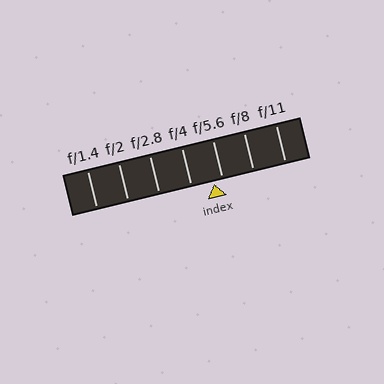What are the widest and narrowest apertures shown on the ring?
The widest aperture shown is f/1.4 and the narrowest is f/11.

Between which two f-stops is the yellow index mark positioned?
The index mark is between f/4 and f/5.6.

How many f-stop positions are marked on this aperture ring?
There are 7 f-stop positions marked.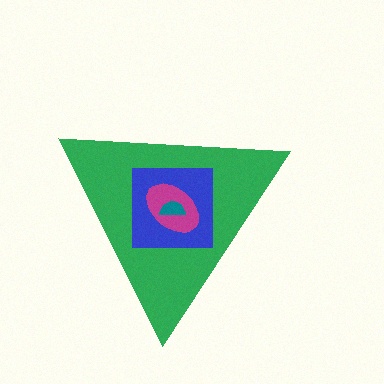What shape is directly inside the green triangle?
The blue square.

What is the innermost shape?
The teal semicircle.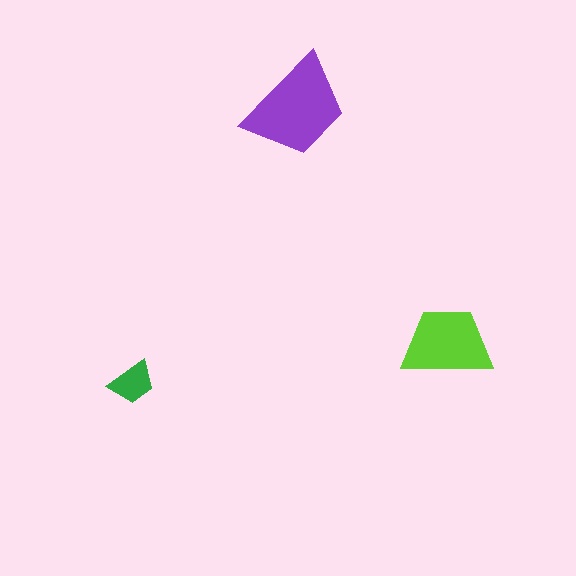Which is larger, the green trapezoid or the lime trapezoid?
The lime one.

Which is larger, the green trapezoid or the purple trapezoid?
The purple one.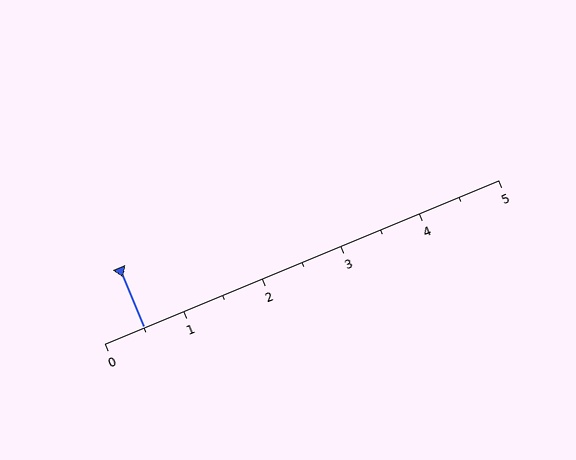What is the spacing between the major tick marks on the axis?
The major ticks are spaced 1 apart.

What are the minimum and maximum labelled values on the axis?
The axis runs from 0 to 5.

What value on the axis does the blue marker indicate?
The marker indicates approximately 0.5.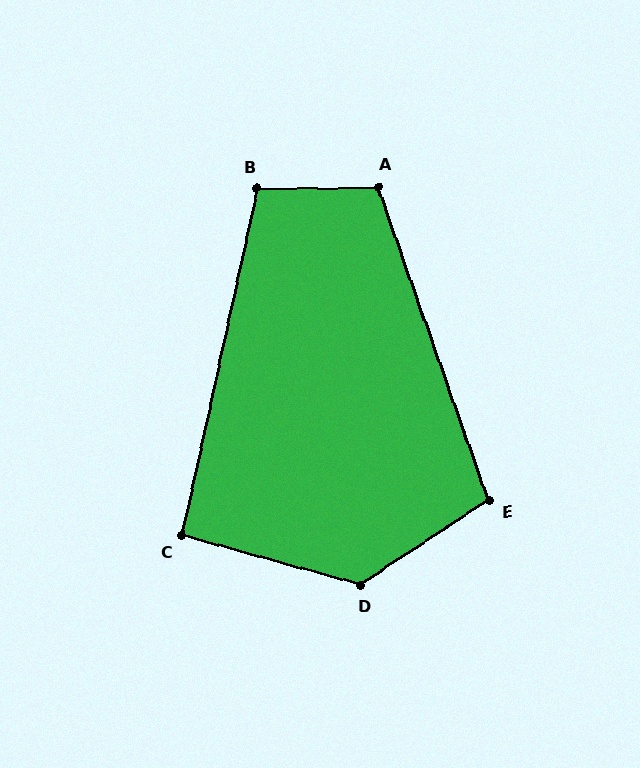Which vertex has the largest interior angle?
D, at approximately 131 degrees.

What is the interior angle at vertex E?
Approximately 104 degrees (obtuse).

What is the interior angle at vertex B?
Approximately 103 degrees (obtuse).